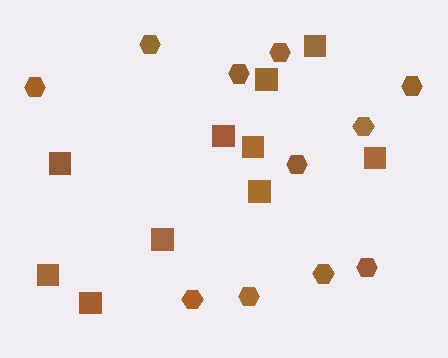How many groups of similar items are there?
There are 2 groups: one group of hexagons (11) and one group of squares (10).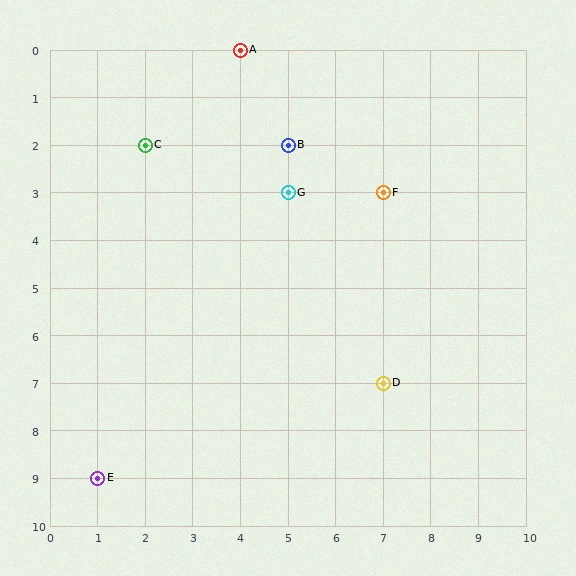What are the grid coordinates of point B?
Point B is at grid coordinates (5, 2).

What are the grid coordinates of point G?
Point G is at grid coordinates (5, 3).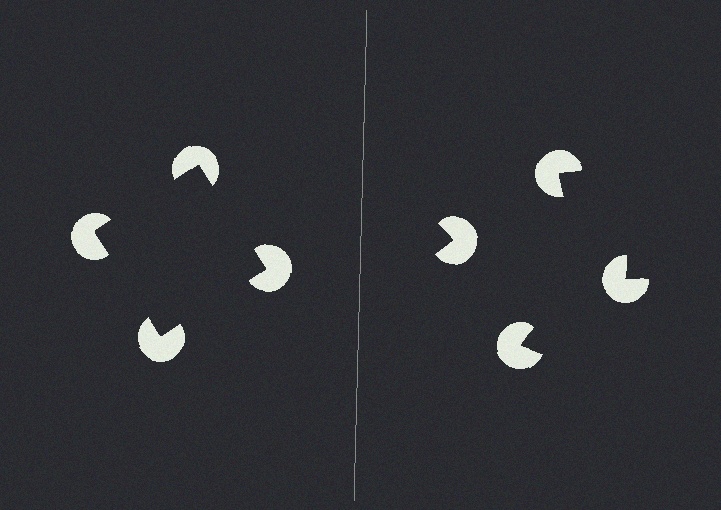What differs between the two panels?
The pac-man discs are positioned identically on both sides; only the wedge orientations differ. On the left they align to a square; on the right they are misaligned.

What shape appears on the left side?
An illusory square.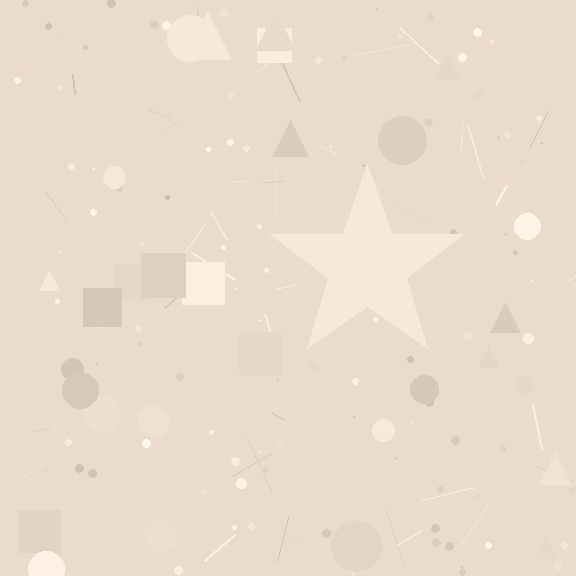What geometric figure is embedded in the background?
A star is embedded in the background.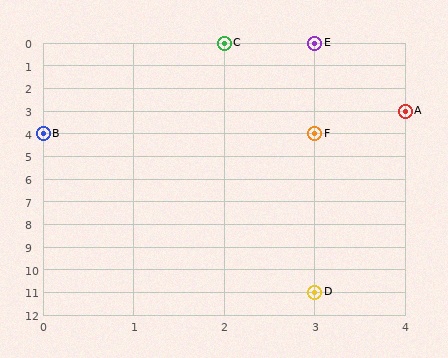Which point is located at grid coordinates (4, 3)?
Point A is at (4, 3).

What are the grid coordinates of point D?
Point D is at grid coordinates (3, 11).